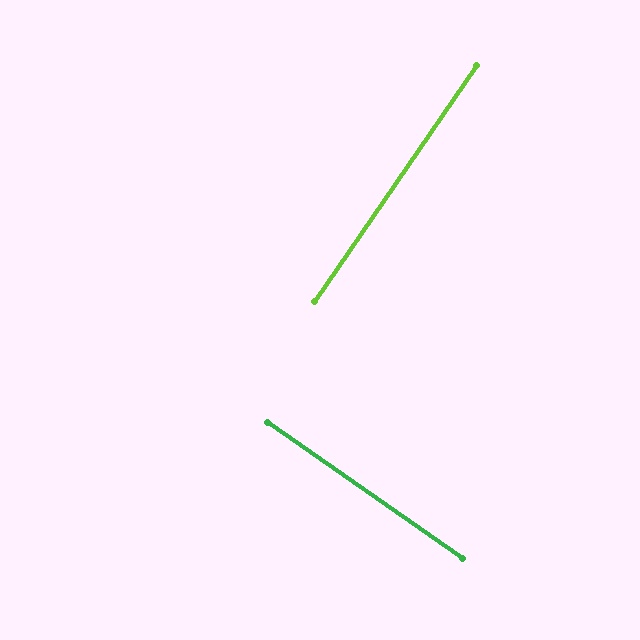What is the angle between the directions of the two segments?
Approximately 90 degrees.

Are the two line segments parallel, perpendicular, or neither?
Perpendicular — they meet at approximately 90°.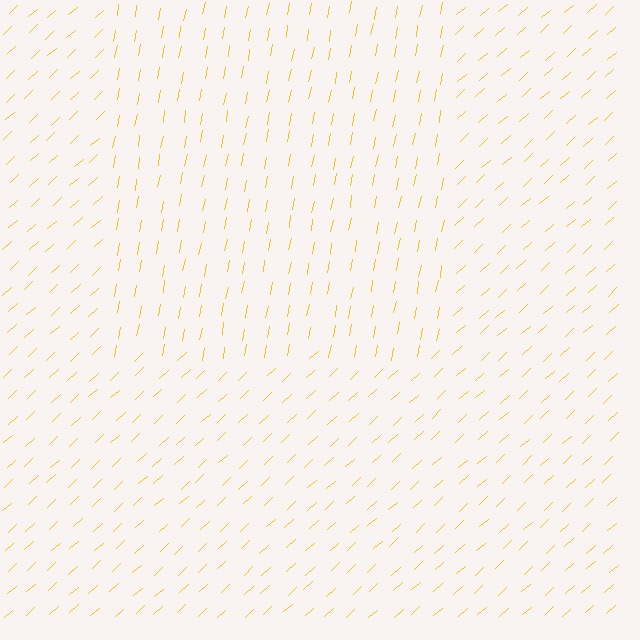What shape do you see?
I see a rectangle.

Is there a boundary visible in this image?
Yes, there is a texture boundary formed by a change in line orientation.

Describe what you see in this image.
The image is filled with small yellow line segments. A rectangle region in the image has lines oriented differently from the surrounding lines, creating a visible texture boundary.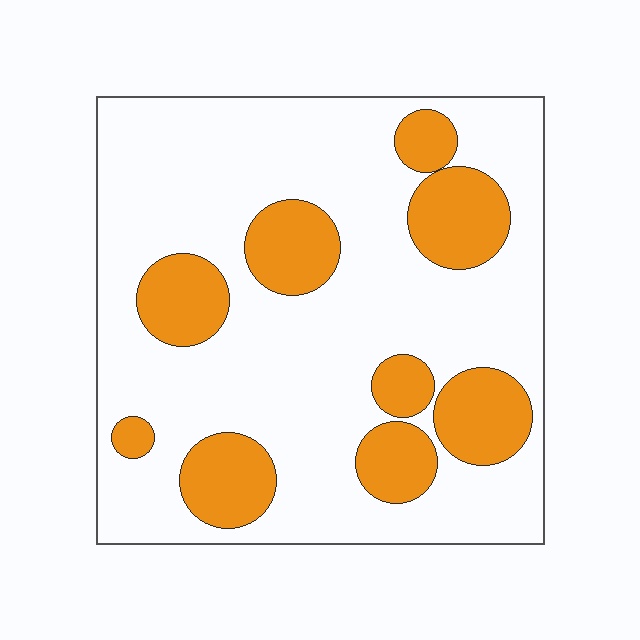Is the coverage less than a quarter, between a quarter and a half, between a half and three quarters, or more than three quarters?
Between a quarter and a half.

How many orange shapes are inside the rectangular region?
9.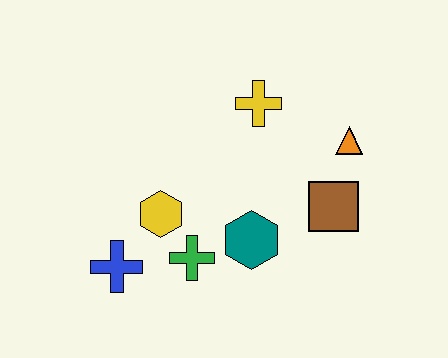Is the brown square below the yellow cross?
Yes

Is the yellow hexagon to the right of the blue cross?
Yes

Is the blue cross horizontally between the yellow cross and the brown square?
No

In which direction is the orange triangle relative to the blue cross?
The orange triangle is to the right of the blue cross.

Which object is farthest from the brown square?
The blue cross is farthest from the brown square.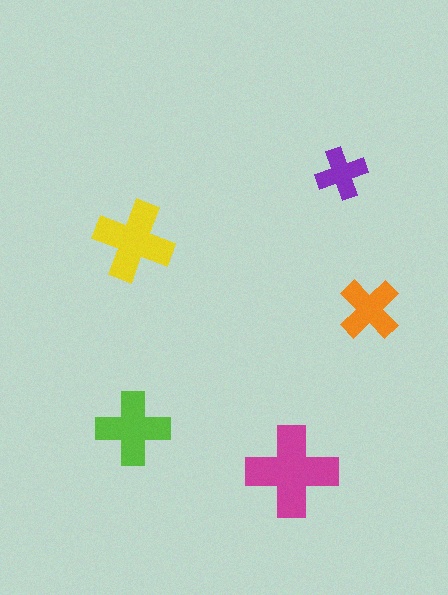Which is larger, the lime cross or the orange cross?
The lime one.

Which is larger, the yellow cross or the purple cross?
The yellow one.